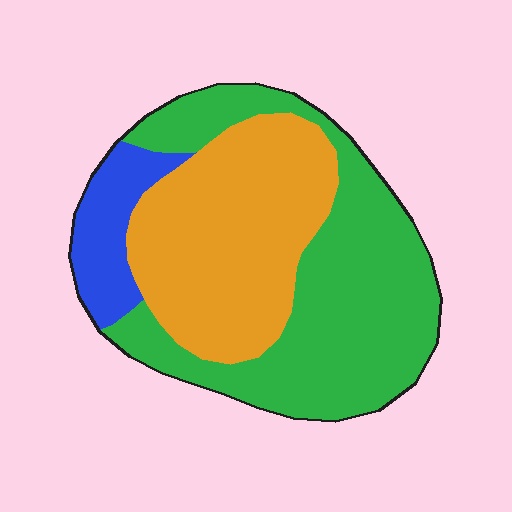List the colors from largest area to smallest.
From largest to smallest: green, orange, blue.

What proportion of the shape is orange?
Orange takes up about two fifths (2/5) of the shape.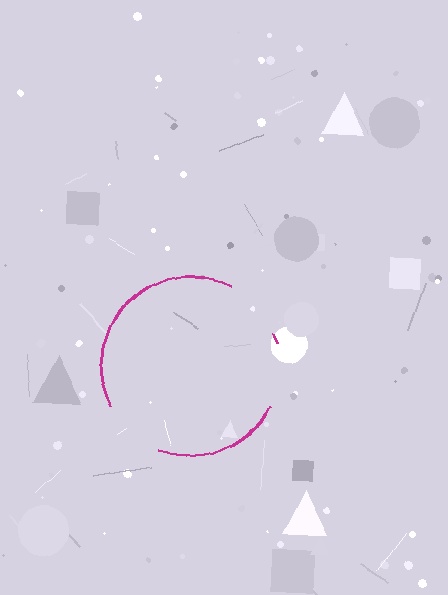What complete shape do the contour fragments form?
The contour fragments form a circle.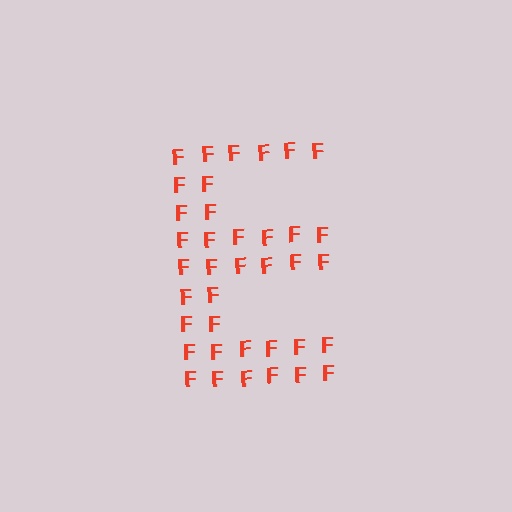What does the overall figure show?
The overall figure shows the letter E.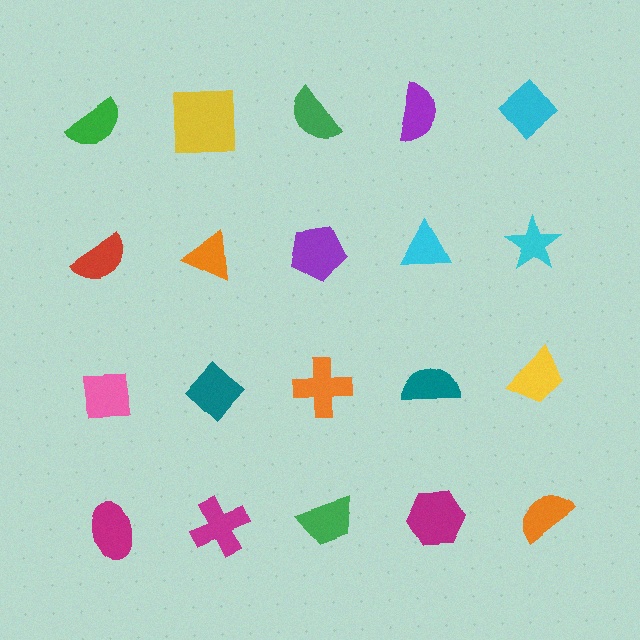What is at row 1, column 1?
A green semicircle.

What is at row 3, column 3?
An orange cross.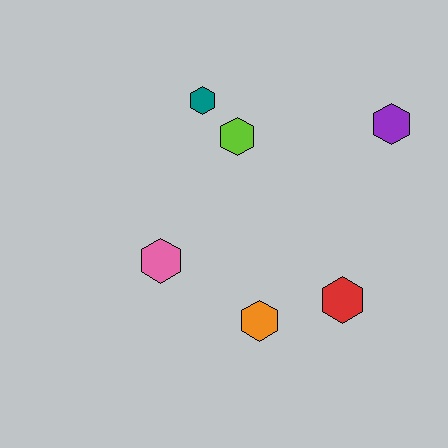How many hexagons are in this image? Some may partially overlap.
There are 6 hexagons.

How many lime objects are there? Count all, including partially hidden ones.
There is 1 lime object.